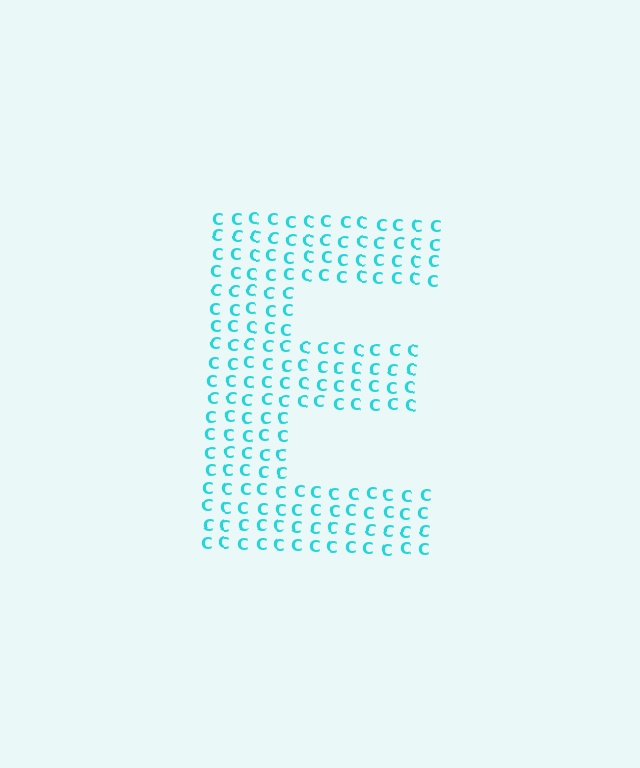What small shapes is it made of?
It is made of small letter C's.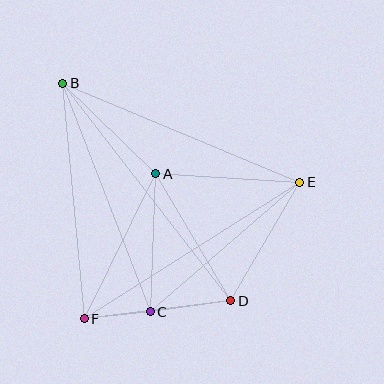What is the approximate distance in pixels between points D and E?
The distance between D and E is approximately 137 pixels.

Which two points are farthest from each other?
Points B and D are farthest from each other.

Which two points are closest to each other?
Points C and F are closest to each other.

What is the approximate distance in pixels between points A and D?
The distance between A and D is approximately 148 pixels.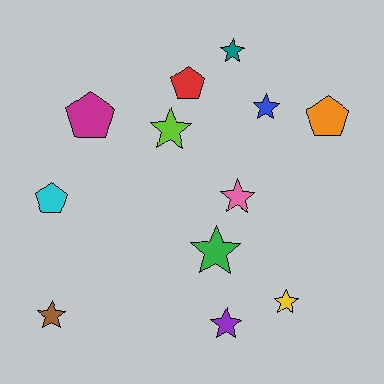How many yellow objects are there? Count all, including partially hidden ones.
There is 1 yellow object.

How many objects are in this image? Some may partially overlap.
There are 12 objects.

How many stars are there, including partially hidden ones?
There are 8 stars.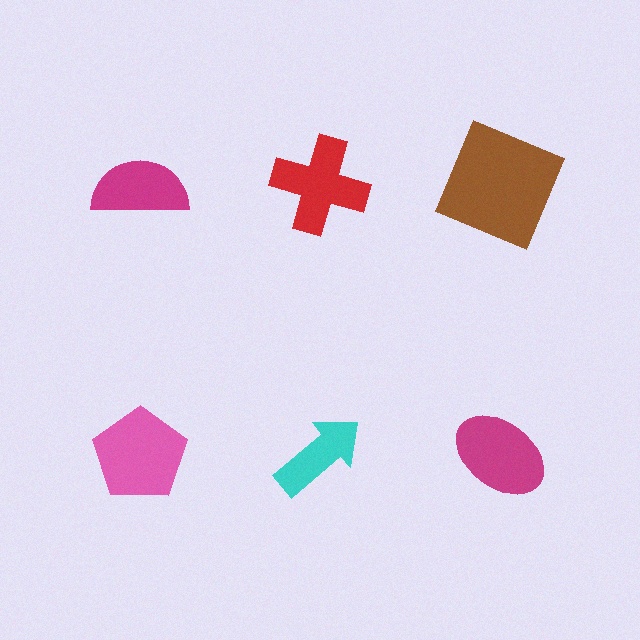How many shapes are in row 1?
3 shapes.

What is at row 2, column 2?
A cyan arrow.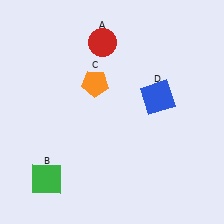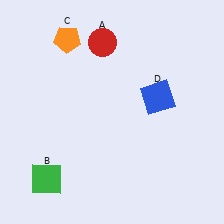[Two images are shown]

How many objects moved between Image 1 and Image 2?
1 object moved between the two images.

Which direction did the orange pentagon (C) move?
The orange pentagon (C) moved up.